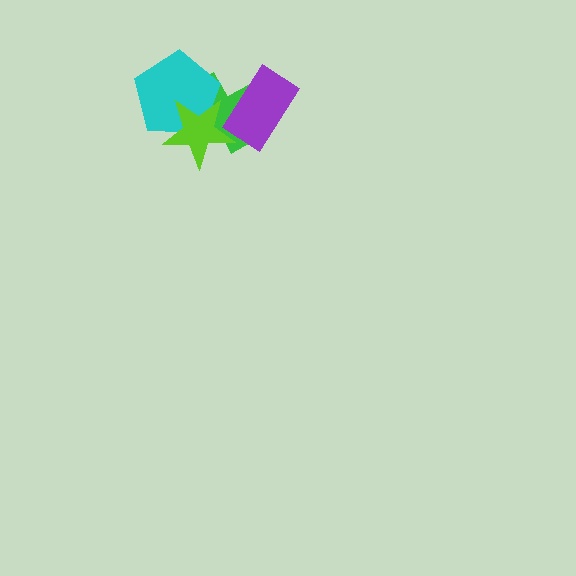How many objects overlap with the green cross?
3 objects overlap with the green cross.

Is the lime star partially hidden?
Yes, it is partially covered by another shape.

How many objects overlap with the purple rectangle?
2 objects overlap with the purple rectangle.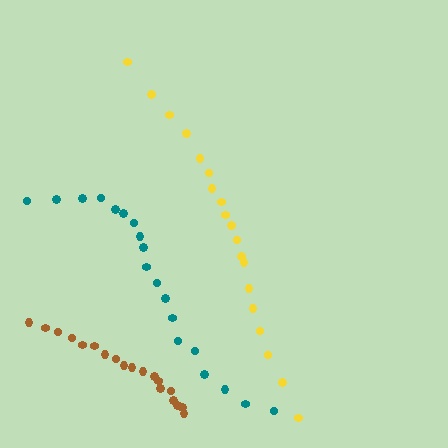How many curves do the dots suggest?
There are 3 distinct paths.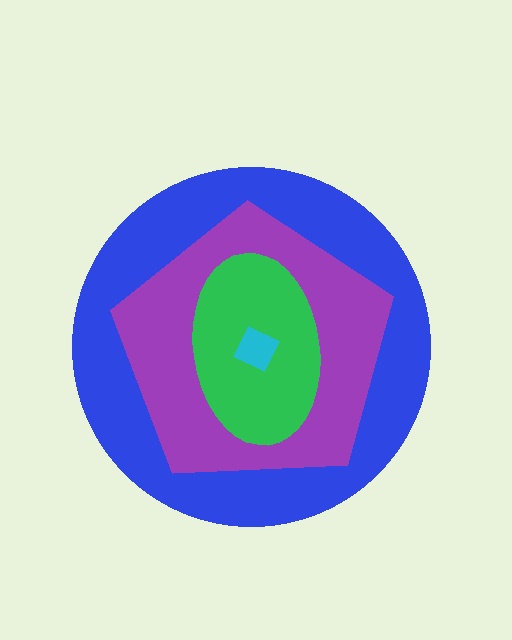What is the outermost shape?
The blue circle.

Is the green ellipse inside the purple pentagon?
Yes.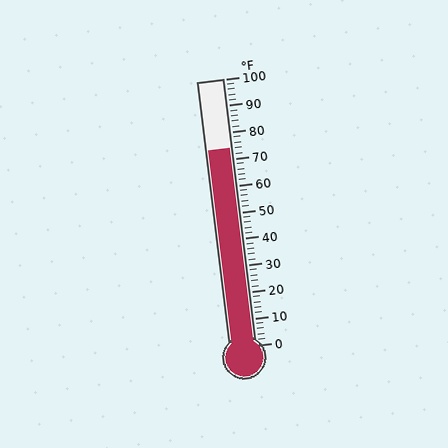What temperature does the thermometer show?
The thermometer shows approximately 74°F.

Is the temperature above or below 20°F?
The temperature is above 20°F.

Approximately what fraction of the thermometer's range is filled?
The thermometer is filled to approximately 75% of its range.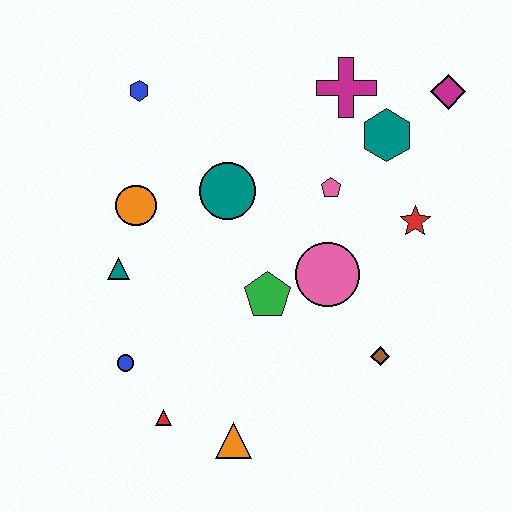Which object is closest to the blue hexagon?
The orange circle is closest to the blue hexagon.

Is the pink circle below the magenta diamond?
Yes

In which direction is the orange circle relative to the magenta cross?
The orange circle is to the left of the magenta cross.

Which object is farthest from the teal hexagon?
The red triangle is farthest from the teal hexagon.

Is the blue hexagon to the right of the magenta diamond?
No